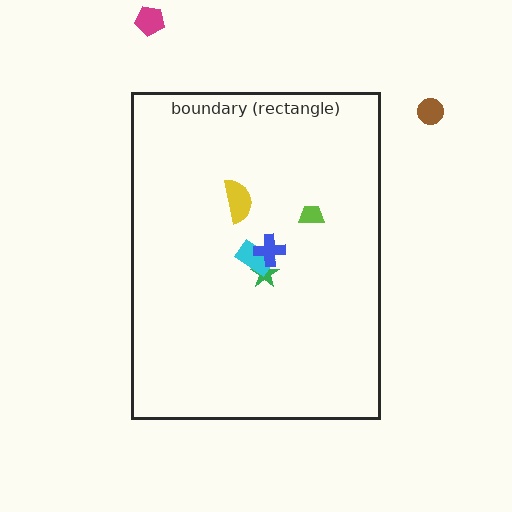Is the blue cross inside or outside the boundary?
Inside.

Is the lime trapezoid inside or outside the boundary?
Inside.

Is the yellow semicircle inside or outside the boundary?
Inside.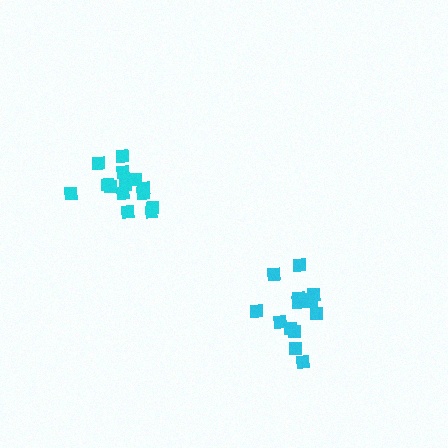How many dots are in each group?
Group 1: 14 dots, Group 2: 14 dots (28 total).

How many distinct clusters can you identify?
There are 2 distinct clusters.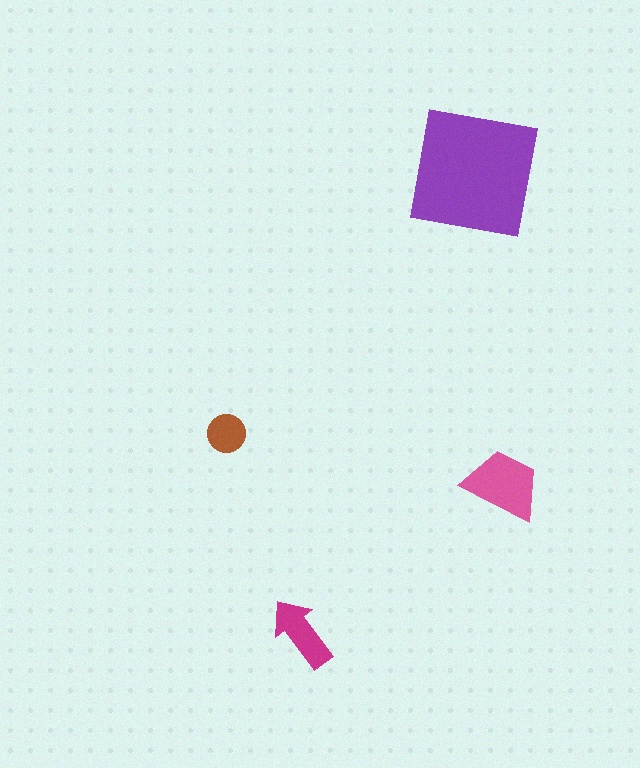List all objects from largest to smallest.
The purple square, the pink trapezoid, the magenta arrow, the brown circle.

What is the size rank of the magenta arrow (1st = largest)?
3rd.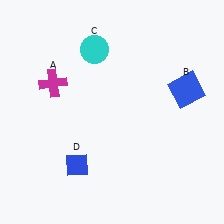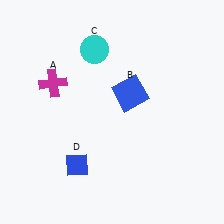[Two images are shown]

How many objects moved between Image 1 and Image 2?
1 object moved between the two images.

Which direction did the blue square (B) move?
The blue square (B) moved left.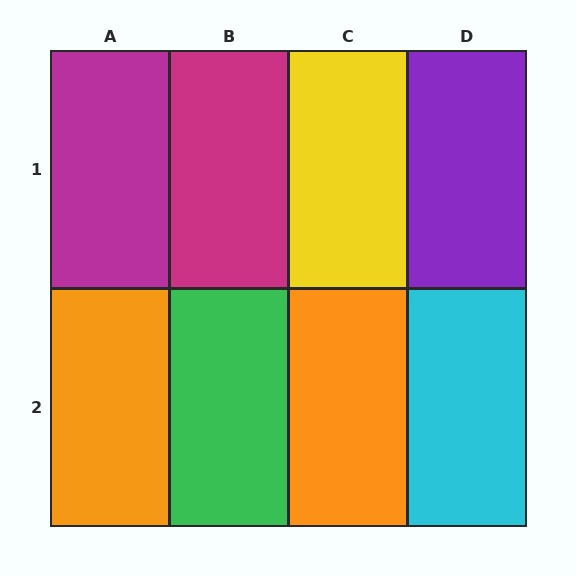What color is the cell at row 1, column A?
Magenta.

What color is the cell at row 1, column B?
Magenta.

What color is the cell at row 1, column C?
Yellow.